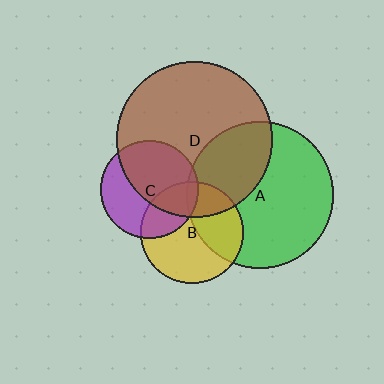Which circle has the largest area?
Circle D (brown).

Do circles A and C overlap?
Yes.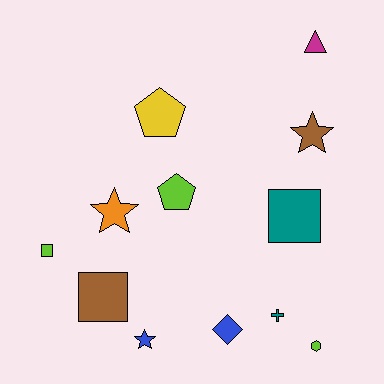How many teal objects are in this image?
There are 2 teal objects.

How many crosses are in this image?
There is 1 cross.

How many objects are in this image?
There are 12 objects.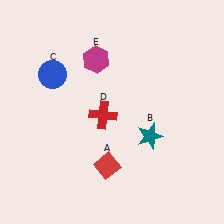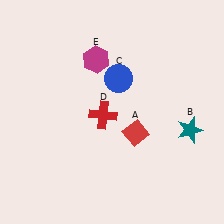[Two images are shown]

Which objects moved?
The objects that moved are: the red diamond (A), the teal star (B), the blue circle (C).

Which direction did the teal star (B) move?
The teal star (B) moved right.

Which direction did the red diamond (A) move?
The red diamond (A) moved up.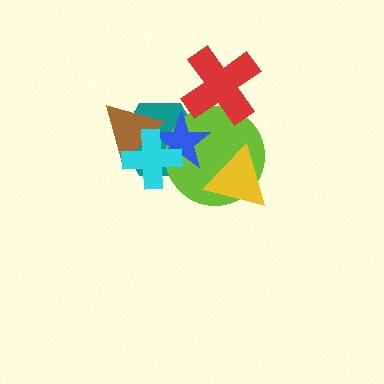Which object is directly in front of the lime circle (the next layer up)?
The blue star is directly in front of the lime circle.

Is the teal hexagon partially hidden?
Yes, it is partially covered by another shape.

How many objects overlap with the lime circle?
5 objects overlap with the lime circle.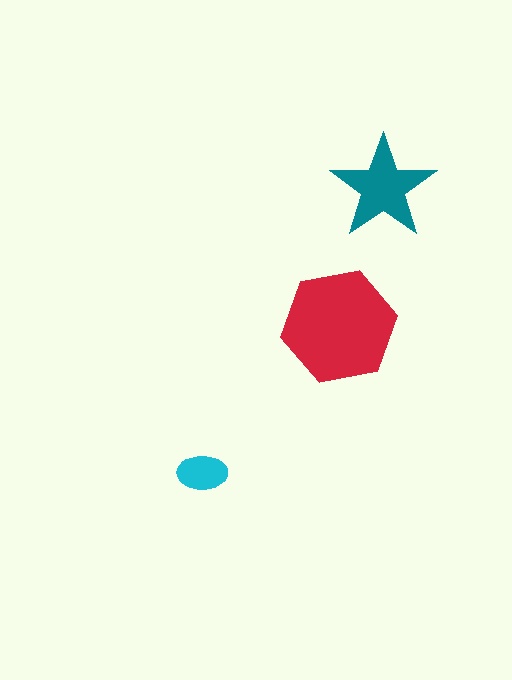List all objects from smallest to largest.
The cyan ellipse, the teal star, the red hexagon.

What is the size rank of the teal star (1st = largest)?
2nd.